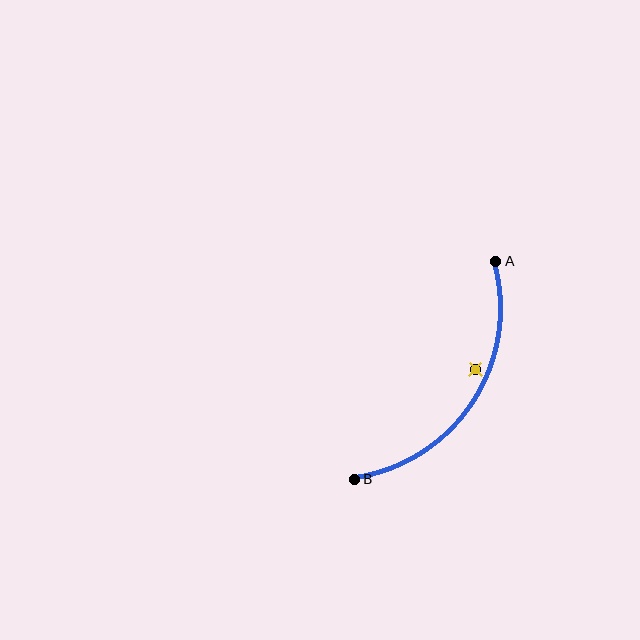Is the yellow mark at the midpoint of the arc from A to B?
No — the yellow mark does not lie on the arc at all. It sits slightly inside the curve.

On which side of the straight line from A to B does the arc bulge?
The arc bulges to the right of the straight line connecting A and B.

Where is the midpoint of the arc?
The arc midpoint is the point on the curve farthest from the straight line joining A and B. It sits to the right of that line.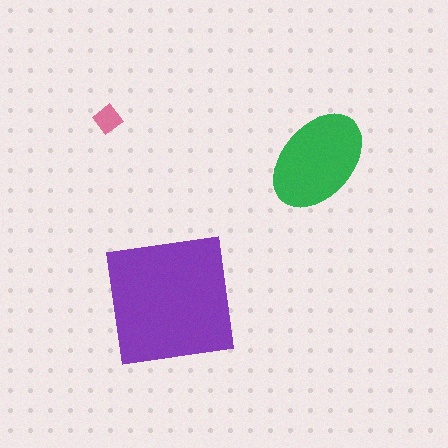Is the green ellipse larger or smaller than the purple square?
Smaller.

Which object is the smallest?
The pink diamond.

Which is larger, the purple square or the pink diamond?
The purple square.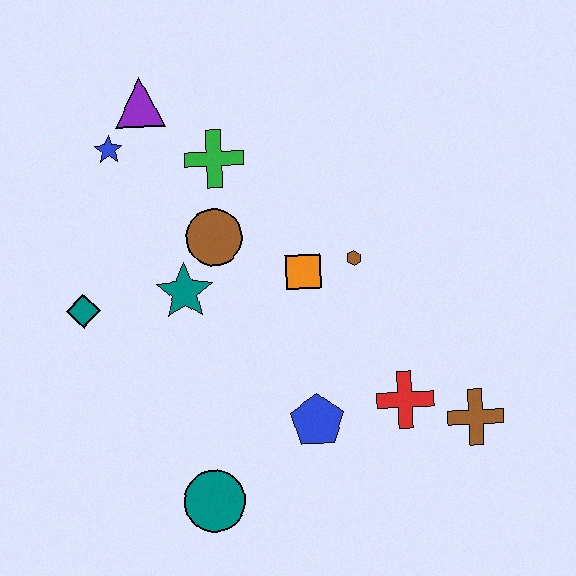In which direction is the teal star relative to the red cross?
The teal star is to the left of the red cross.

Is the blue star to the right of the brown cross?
No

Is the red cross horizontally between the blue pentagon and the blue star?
No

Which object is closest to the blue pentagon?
The red cross is closest to the blue pentagon.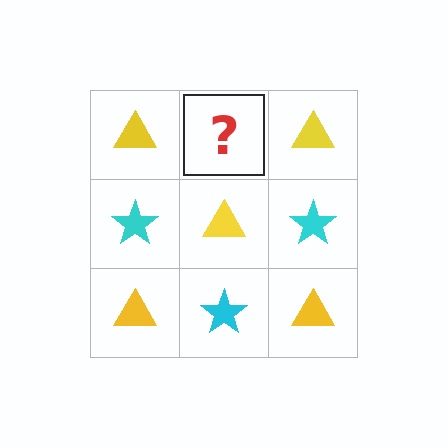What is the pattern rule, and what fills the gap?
The rule is that it alternates yellow triangle and cyan star in a checkerboard pattern. The gap should be filled with a cyan star.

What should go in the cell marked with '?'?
The missing cell should contain a cyan star.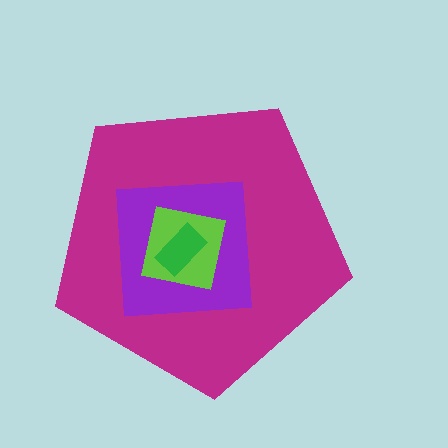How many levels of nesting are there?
4.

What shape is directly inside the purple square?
The lime square.